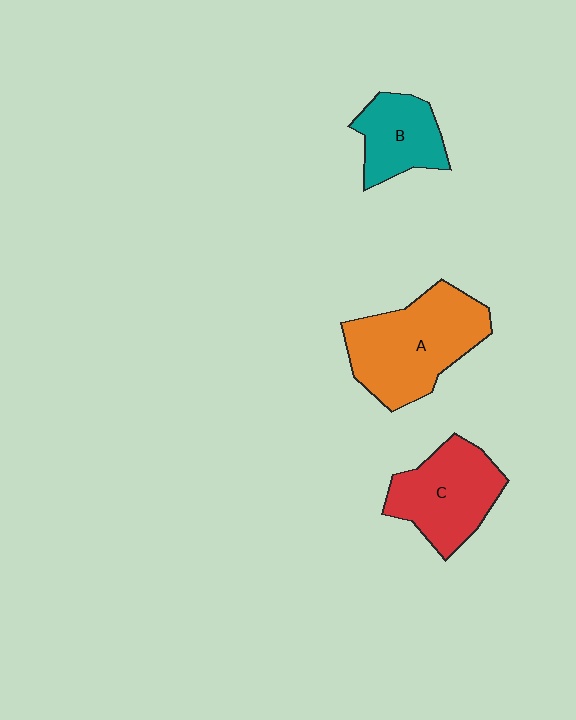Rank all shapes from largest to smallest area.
From largest to smallest: A (orange), C (red), B (teal).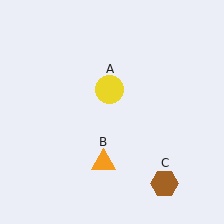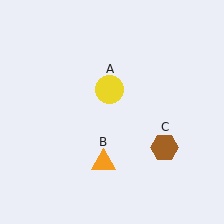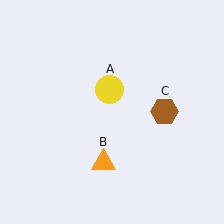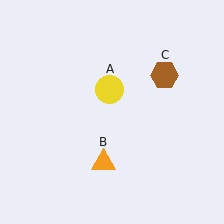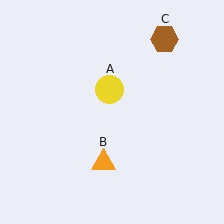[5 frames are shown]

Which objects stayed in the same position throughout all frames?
Yellow circle (object A) and orange triangle (object B) remained stationary.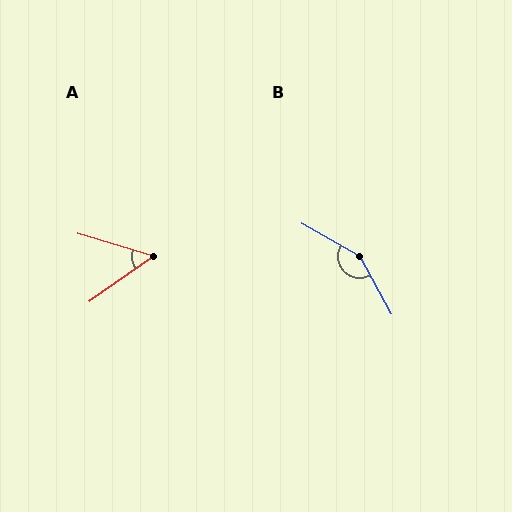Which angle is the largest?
B, at approximately 149 degrees.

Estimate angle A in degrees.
Approximately 52 degrees.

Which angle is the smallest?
A, at approximately 52 degrees.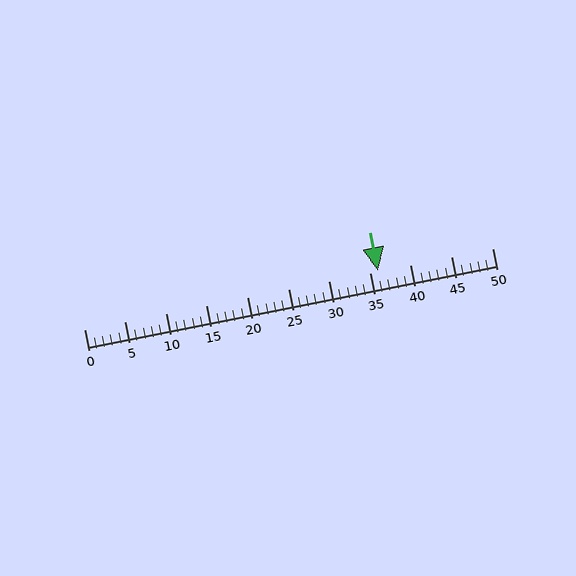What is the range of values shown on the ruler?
The ruler shows values from 0 to 50.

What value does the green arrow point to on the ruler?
The green arrow points to approximately 36.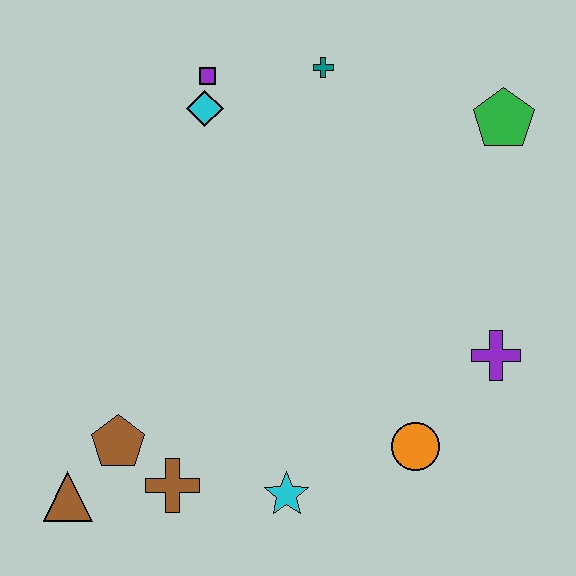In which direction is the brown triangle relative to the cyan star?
The brown triangle is to the left of the cyan star.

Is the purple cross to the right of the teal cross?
Yes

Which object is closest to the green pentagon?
The teal cross is closest to the green pentagon.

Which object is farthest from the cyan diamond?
The brown triangle is farthest from the cyan diamond.